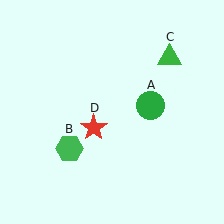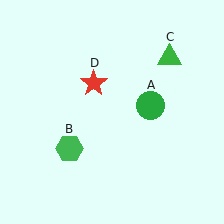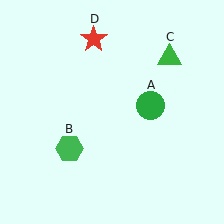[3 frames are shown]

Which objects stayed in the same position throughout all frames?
Green circle (object A) and green hexagon (object B) and green triangle (object C) remained stationary.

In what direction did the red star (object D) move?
The red star (object D) moved up.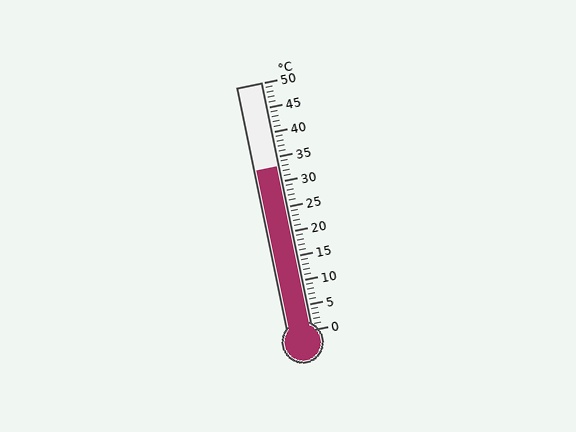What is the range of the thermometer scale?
The thermometer scale ranges from 0°C to 50°C.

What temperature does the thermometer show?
The thermometer shows approximately 33°C.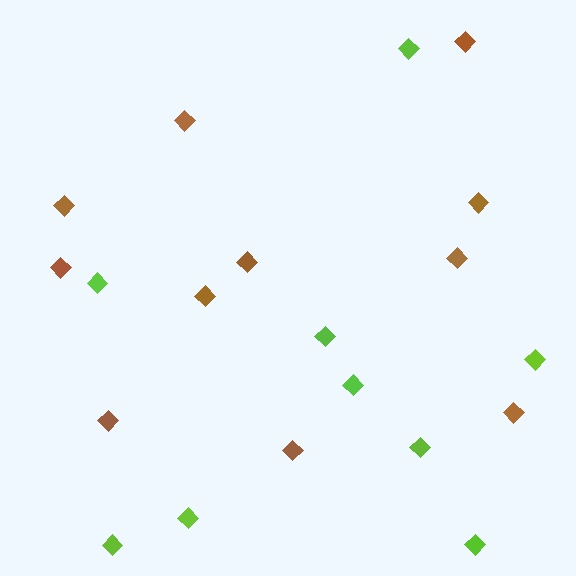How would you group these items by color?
There are 2 groups: one group of brown diamonds (11) and one group of lime diamonds (9).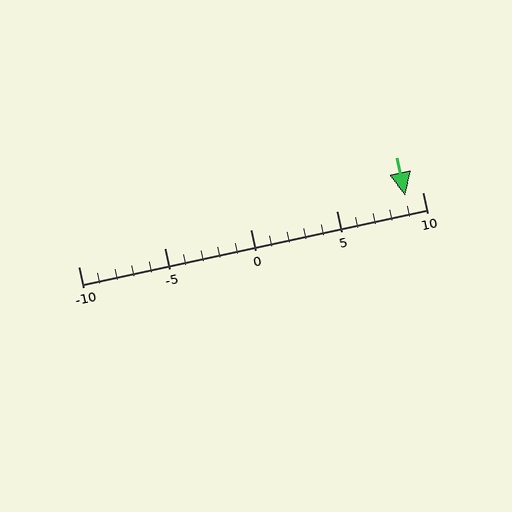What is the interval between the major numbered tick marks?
The major tick marks are spaced 5 units apart.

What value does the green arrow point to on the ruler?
The green arrow points to approximately 9.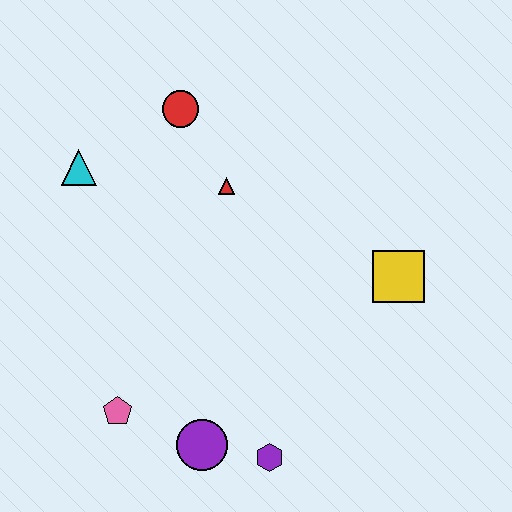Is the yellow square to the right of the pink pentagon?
Yes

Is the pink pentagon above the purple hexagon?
Yes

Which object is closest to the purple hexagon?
The purple circle is closest to the purple hexagon.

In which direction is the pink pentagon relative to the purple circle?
The pink pentagon is to the left of the purple circle.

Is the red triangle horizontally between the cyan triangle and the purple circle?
No